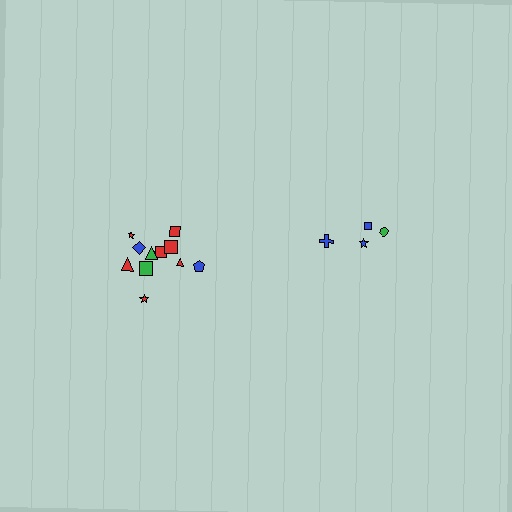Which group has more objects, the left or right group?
The left group.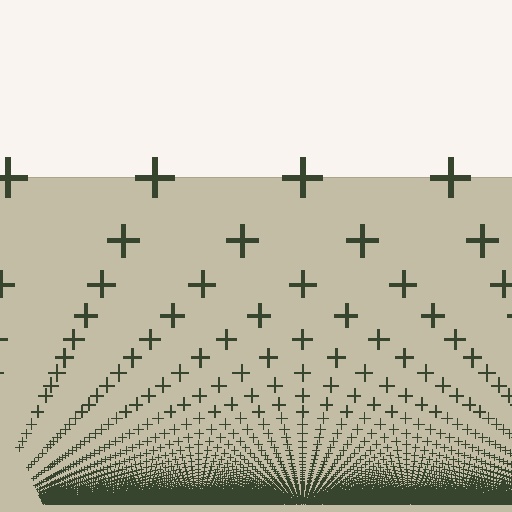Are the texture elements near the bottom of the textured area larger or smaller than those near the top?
Smaller. The gradient is inverted — elements near the bottom are smaller and denser.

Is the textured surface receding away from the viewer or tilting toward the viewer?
The surface appears to tilt toward the viewer. Texture elements get larger and sparser toward the top.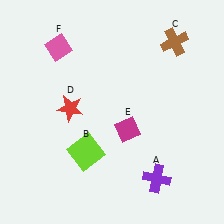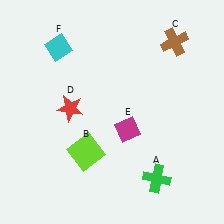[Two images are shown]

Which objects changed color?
A changed from purple to green. F changed from pink to cyan.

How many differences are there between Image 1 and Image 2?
There are 2 differences between the two images.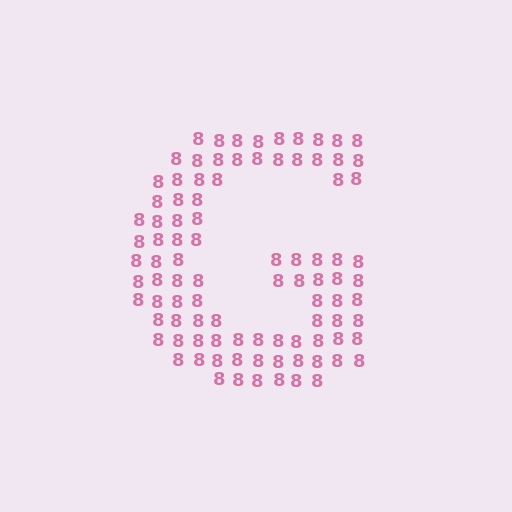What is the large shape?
The large shape is the letter G.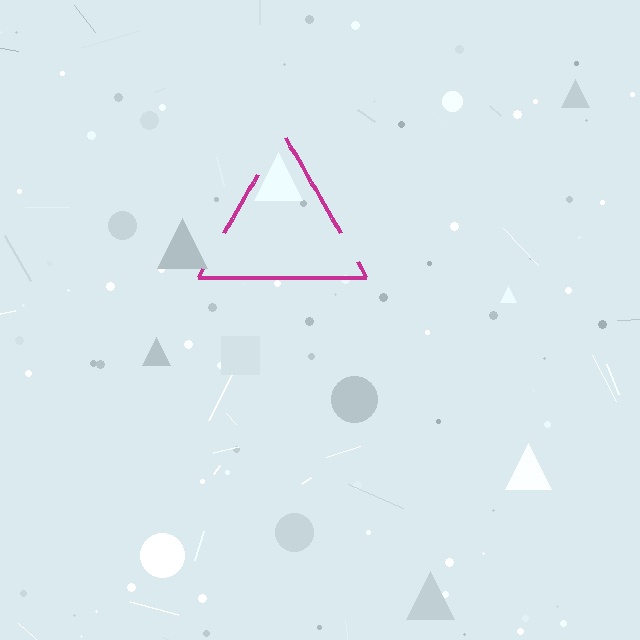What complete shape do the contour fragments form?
The contour fragments form a triangle.